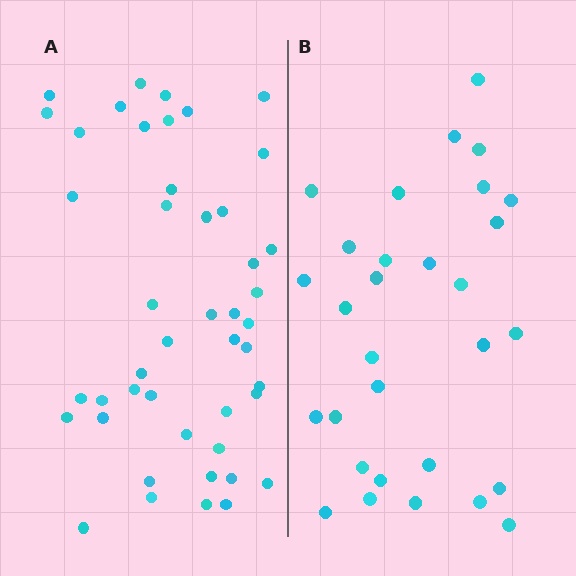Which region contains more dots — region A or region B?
Region A (the left region) has more dots.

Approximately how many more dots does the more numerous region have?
Region A has approximately 15 more dots than region B.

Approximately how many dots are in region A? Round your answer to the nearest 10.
About 50 dots. (The exact count is 46, which rounds to 50.)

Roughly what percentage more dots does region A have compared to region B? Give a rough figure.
About 55% more.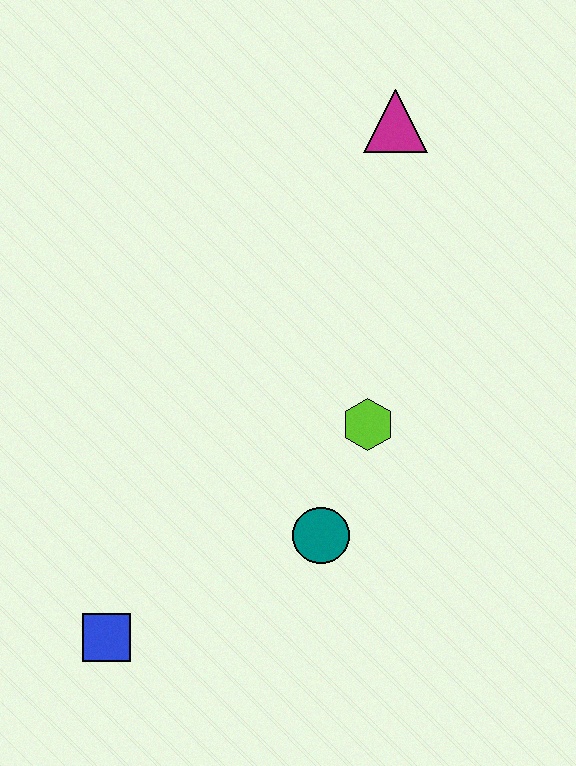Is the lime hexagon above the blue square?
Yes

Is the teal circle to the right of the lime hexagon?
No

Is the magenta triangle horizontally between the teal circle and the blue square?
No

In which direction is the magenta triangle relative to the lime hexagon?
The magenta triangle is above the lime hexagon.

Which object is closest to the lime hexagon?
The teal circle is closest to the lime hexagon.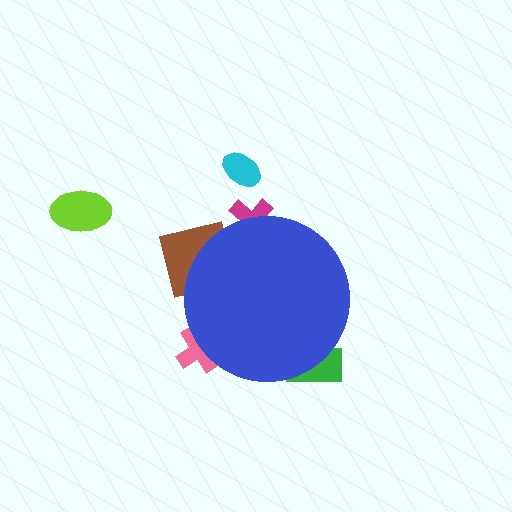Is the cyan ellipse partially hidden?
No, the cyan ellipse is fully visible.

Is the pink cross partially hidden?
Yes, the pink cross is partially hidden behind the blue circle.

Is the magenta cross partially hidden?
Yes, the magenta cross is partially hidden behind the blue circle.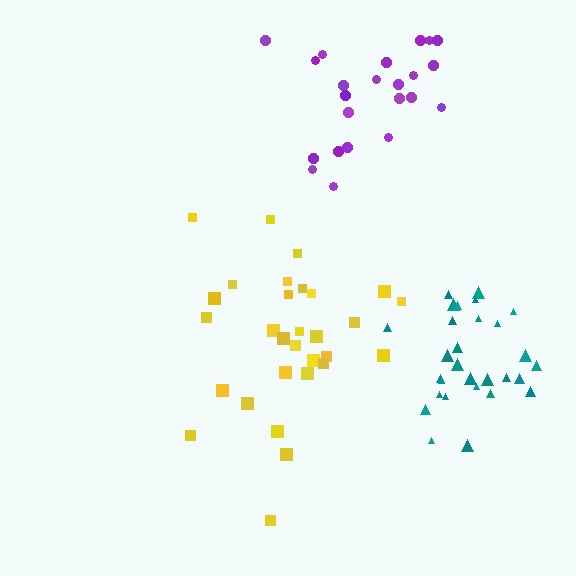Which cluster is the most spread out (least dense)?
Purple.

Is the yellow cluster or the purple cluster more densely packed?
Yellow.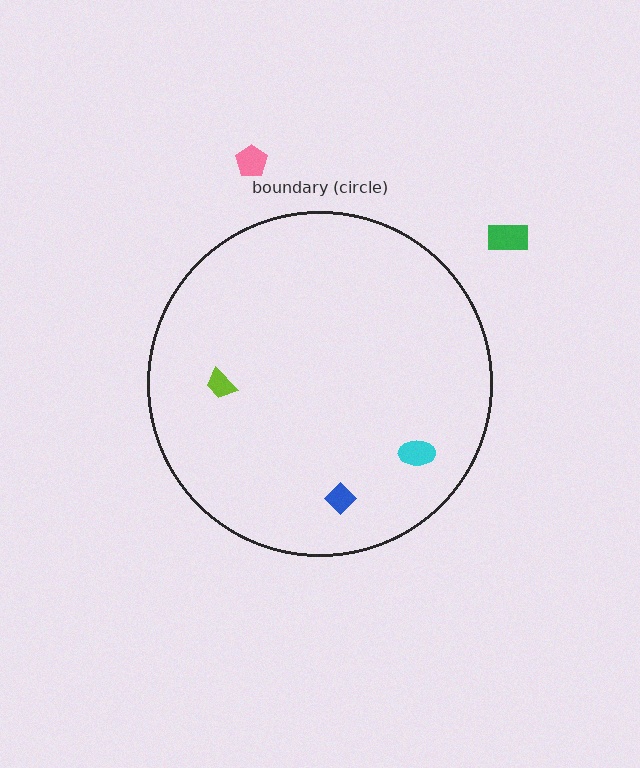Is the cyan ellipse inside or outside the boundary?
Inside.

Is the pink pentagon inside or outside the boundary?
Outside.